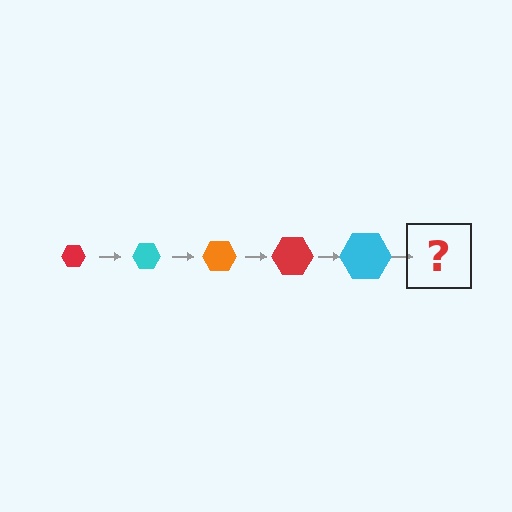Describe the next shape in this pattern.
It should be an orange hexagon, larger than the previous one.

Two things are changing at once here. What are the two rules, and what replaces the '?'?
The two rules are that the hexagon grows larger each step and the color cycles through red, cyan, and orange. The '?' should be an orange hexagon, larger than the previous one.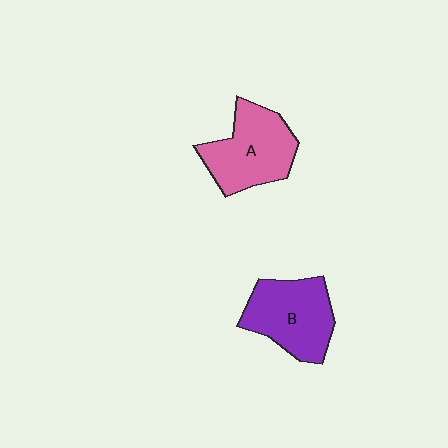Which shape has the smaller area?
Shape B (purple).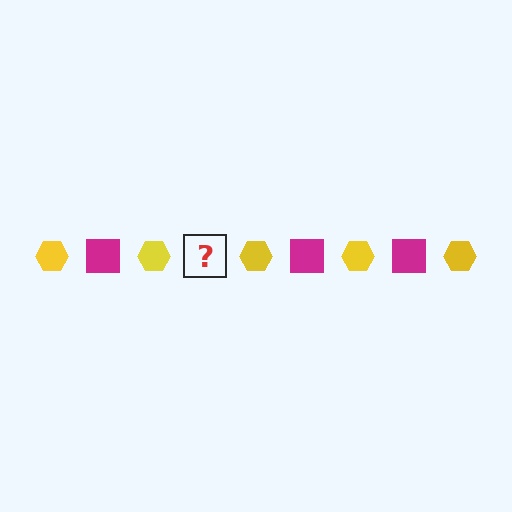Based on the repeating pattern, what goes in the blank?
The blank should be a magenta square.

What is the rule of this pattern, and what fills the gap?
The rule is that the pattern alternates between yellow hexagon and magenta square. The gap should be filled with a magenta square.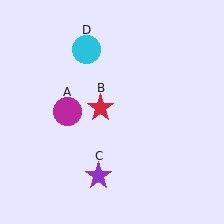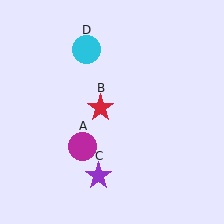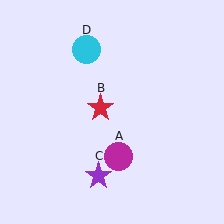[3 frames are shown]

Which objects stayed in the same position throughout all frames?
Red star (object B) and purple star (object C) and cyan circle (object D) remained stationary.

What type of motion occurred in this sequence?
The magenta circle (object A) rotated counterclockwise around the center of the scene.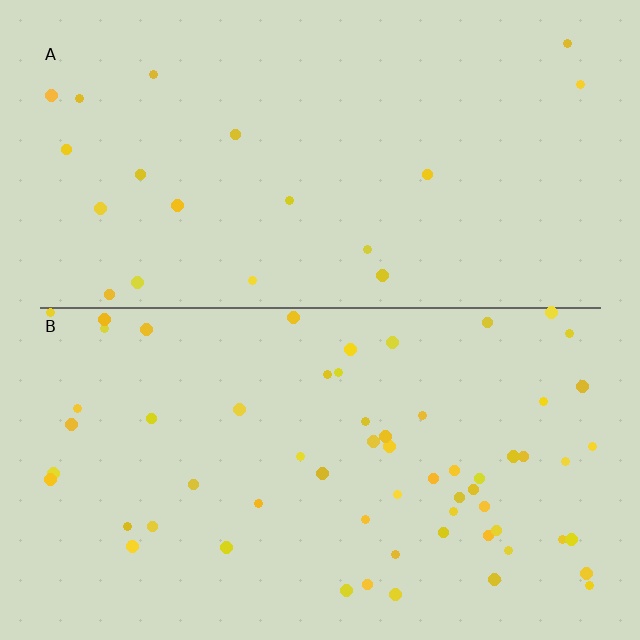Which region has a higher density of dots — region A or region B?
B (the bottom).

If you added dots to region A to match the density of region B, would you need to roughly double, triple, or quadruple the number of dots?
Approximately triple.